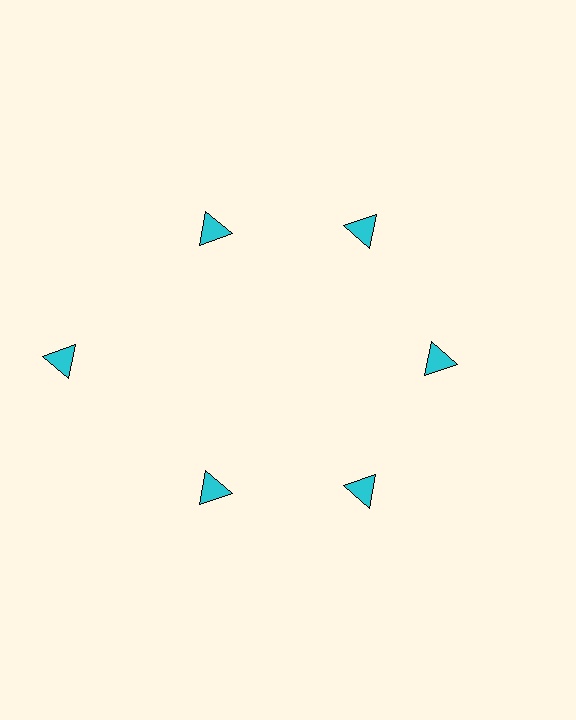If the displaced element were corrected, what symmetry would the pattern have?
It would have 6-fold rotational symmetry — the pattern would map onto itself every 60 degrees.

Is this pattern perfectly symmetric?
No. The 6 cyan triangles are arranged in a ring, but one element near the 9 o'clock position is pushed outward from the center, breaking the 6-fold rotational symmetry.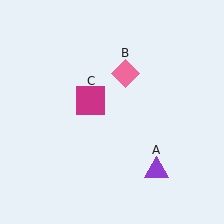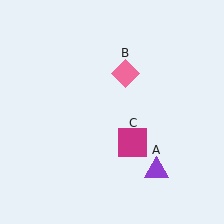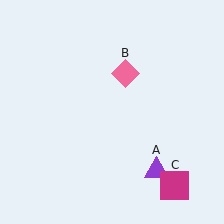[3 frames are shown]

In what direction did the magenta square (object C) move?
The magenta square (object C) moved down and to the right.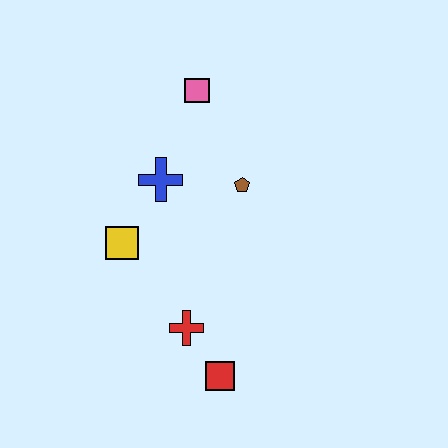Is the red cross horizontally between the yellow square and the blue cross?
No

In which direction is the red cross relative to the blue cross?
The red cross is below the blue cross.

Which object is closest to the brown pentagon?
The blue cross is closest to the brown pentagon.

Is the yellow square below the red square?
No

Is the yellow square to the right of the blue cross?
No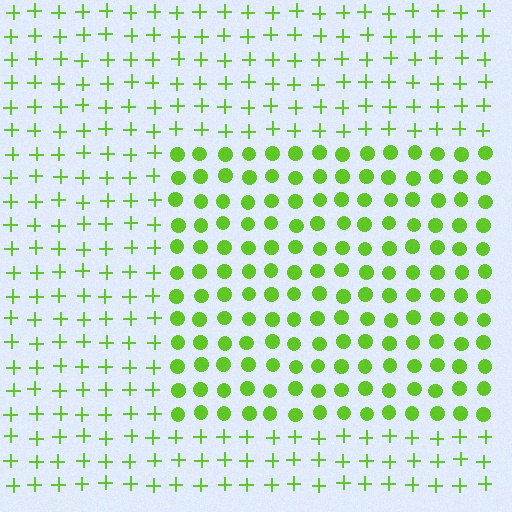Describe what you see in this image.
The image is filled with small lime elements arranged in a uniform grid. A rectangle-shaped region contains circles, while the surrounding area contains plus signs. The boundary is defined purely by the change in element shape.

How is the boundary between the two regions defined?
The boundary is defined by a change in element shape: circles inside vs. plus signs outside. All elements share the same color and spacing.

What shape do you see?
I see a rectangle.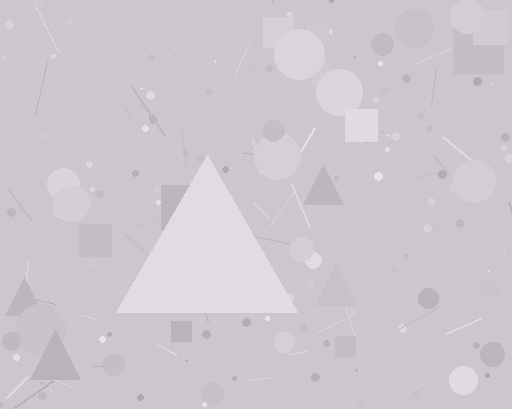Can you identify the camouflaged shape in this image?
The camouflaged shape is a triangle.